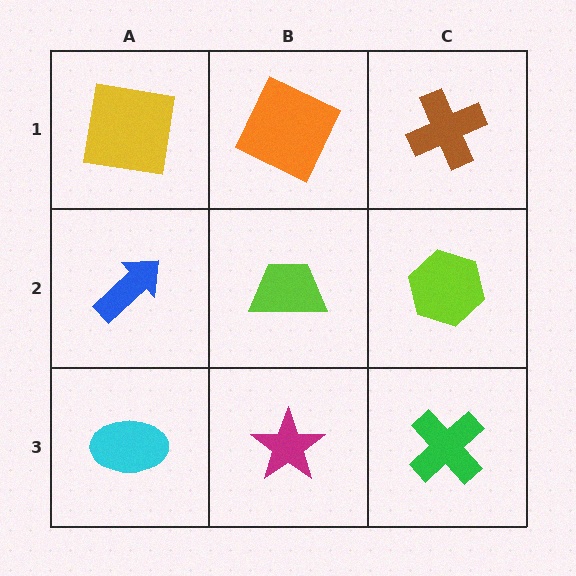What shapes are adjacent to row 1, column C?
A lime hexagon (row 2, column C), an orange square (row 1, column B).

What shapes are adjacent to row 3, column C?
A lime hexagon (row 2, column C), a magenta star (row 3, column B).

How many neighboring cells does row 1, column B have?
3.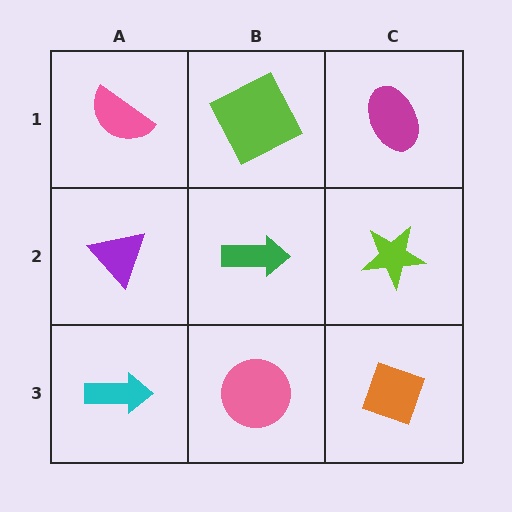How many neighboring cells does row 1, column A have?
2.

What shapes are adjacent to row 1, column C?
A lime star (row 2, column C), a lime square (row 1, column B).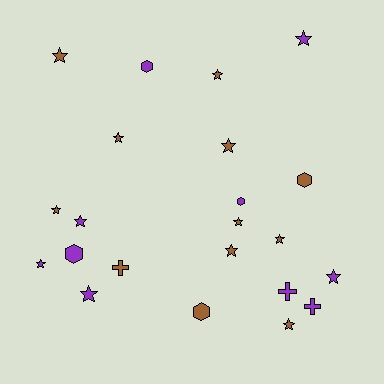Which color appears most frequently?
Brown, with 12 objects.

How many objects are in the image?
There are 22 objects.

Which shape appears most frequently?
Star, with 14 objects.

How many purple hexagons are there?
There are 3 purple hexagons.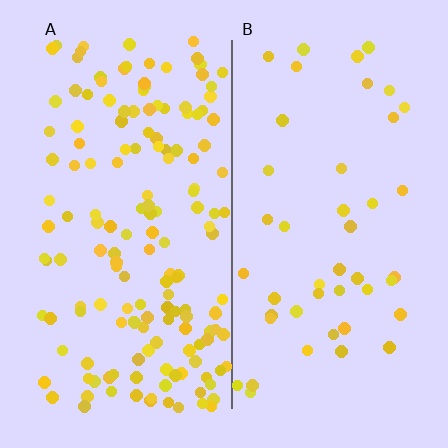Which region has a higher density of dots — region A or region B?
A (the left).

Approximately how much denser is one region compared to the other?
Approximately 3.5× — region A over region B.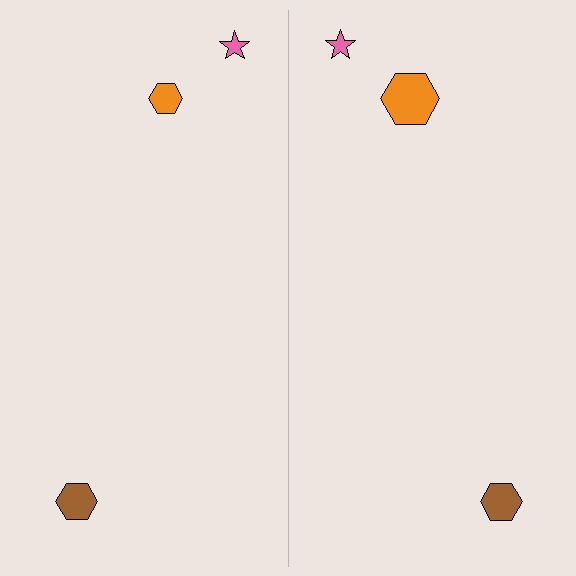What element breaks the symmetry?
The orange hexagon on the right side has a different size than its mirror counterpart.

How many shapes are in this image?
There are 6 shapes in this image.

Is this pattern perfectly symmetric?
No, the pattern is not perfectly symmetric. The orange hexagon on the right side has a different size than its mirror counterpart.